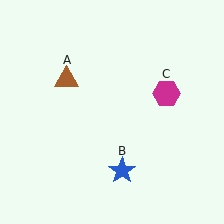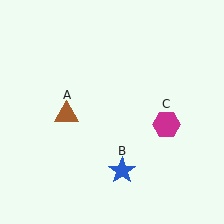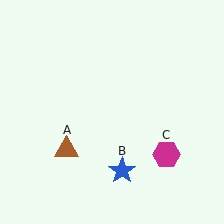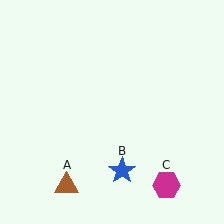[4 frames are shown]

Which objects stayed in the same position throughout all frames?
Blue star (object B) remained stationary.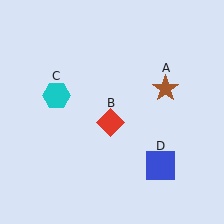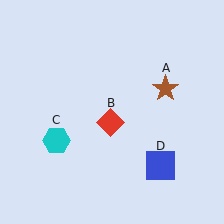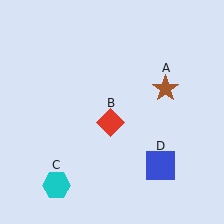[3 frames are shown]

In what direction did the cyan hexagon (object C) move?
The cyan hexagon (object C) moved down.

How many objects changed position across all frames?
1 object changed position: cyan hexagon (object C).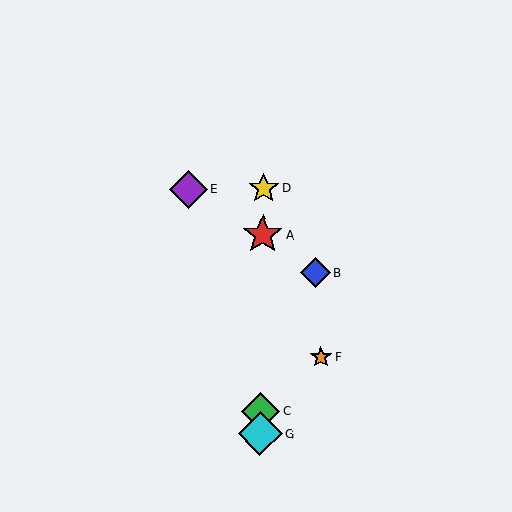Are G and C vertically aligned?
Yes, both are at x≈260.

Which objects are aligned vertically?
Objects A, C, D, G are aligned vertically.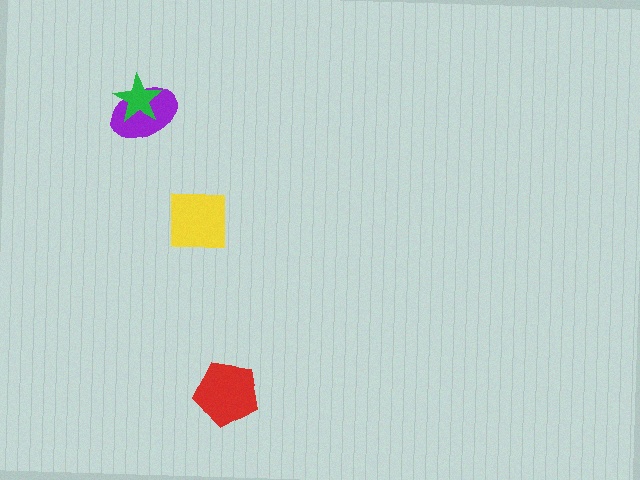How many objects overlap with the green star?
1 object overlaps with the green star.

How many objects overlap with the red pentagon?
0 objects overlap with the red pentagon.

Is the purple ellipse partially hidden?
Yes, it is partially covered by another shape.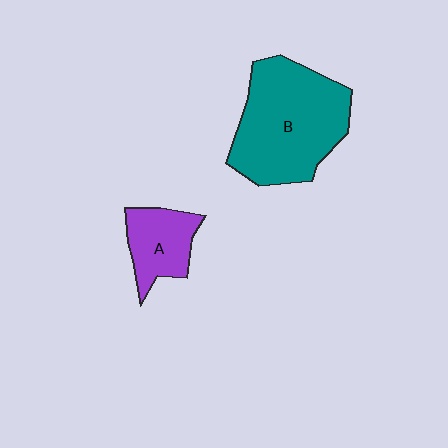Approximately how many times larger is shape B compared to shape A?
Approximately 2.4 times.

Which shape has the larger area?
Shape B (teal).